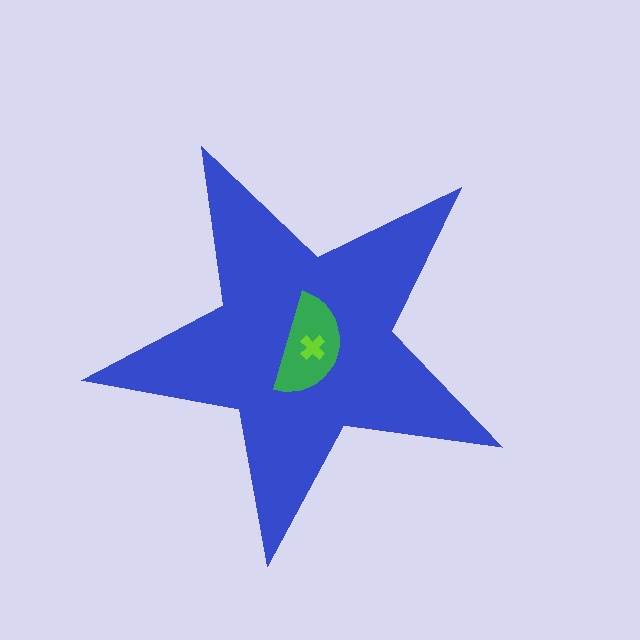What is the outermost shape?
The blue star.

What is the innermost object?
The lime cross.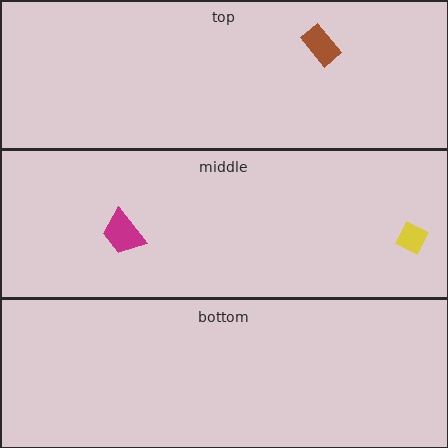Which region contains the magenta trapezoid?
The middle region.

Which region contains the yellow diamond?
The middle region.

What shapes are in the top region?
The brown rectangle.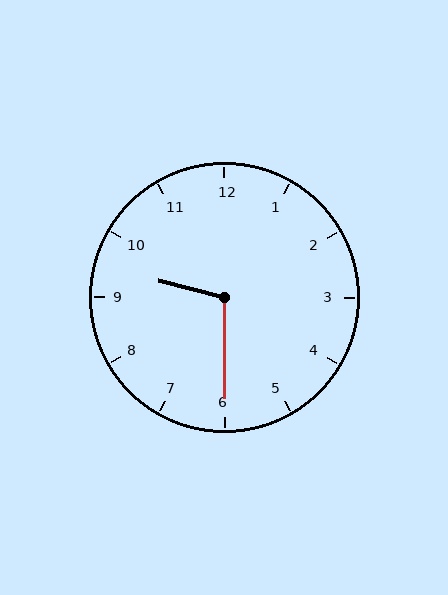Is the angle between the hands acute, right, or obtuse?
It is obtuse.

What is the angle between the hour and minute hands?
Approximately 105 degrees.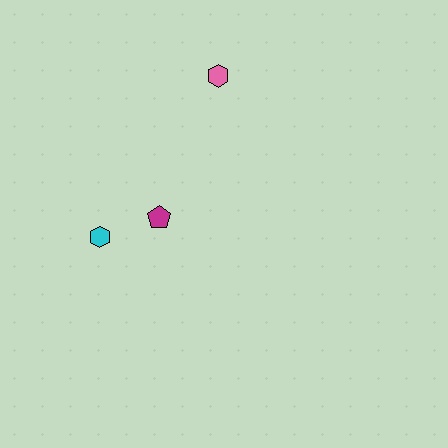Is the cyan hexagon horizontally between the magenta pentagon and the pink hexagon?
No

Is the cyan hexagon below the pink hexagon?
Yes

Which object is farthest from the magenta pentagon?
The pink hexagon is farthest from the magenta pentagon.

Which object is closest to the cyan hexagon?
The magenta pentagon is closest to the cyan hexagon.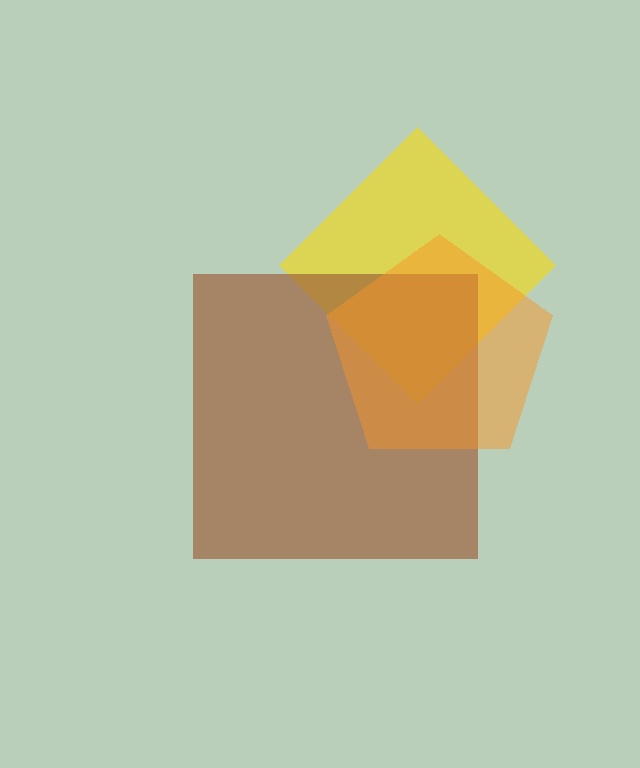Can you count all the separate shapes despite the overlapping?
Yes, there are 3 separate shapes.